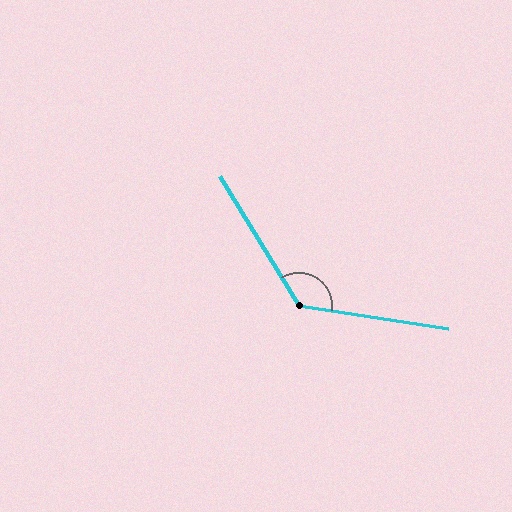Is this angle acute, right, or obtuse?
It is obtuse.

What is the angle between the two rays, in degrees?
Approximately 130 degrees.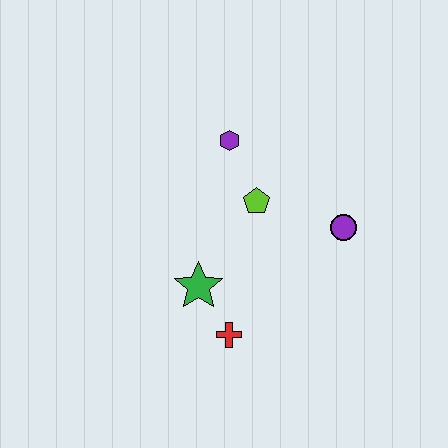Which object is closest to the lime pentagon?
The purple hexagon is closest to the lime pentagon.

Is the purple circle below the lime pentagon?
Yes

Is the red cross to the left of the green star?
No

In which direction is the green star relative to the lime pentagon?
The green star is below the lime pentagon.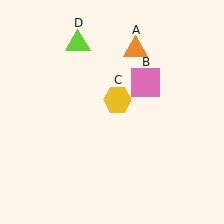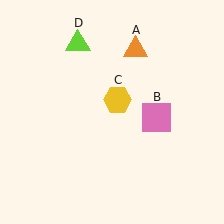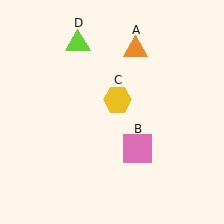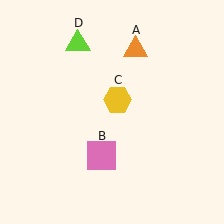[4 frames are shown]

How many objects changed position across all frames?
1 object changed position: pink square (object B).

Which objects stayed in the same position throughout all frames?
Orange triangle (object A) and yellow hexagon (object C) and lime triangle (object D) remained stationary.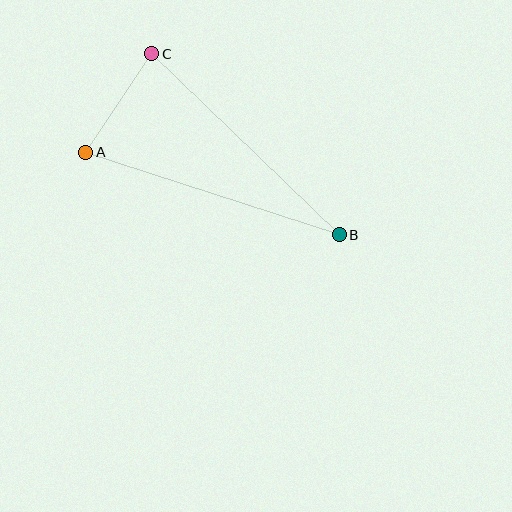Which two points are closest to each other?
Points A and C are closest to each other.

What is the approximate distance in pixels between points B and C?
The distance between B and C is approximately 260 pixels.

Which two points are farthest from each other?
Points A and B are farthest from each other.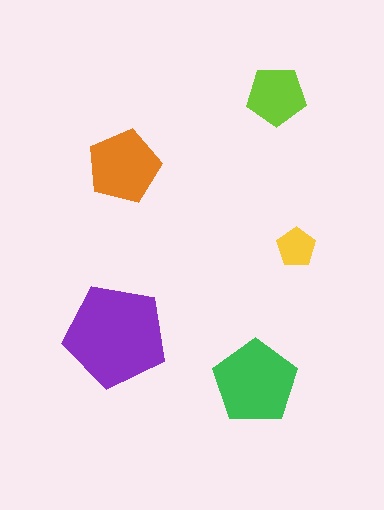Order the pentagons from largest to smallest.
the purple one, the green one, the orange one, the lime one, the yellow one.